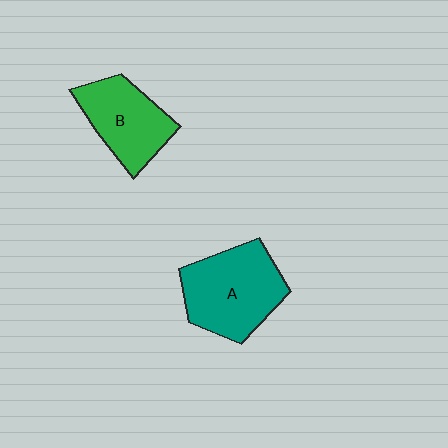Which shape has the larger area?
Shape A (teal).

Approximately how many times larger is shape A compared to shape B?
Approximately 1.3 times.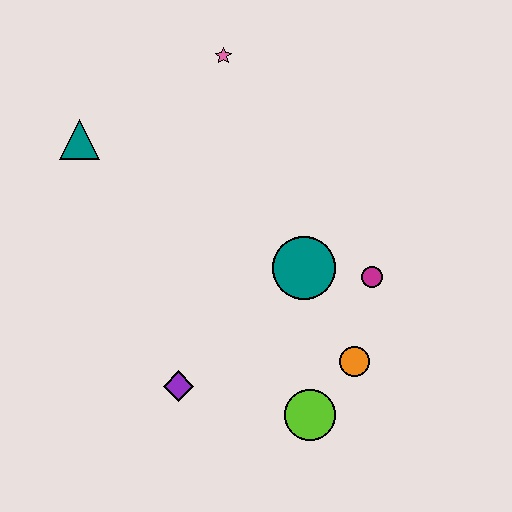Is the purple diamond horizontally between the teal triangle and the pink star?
Yes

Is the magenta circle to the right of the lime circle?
Yes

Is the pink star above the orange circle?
Yes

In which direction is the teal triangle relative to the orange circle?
The teal triangle is to the left of the orange circle.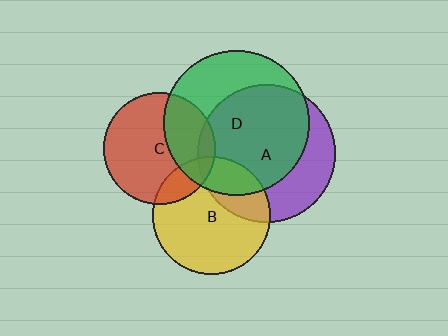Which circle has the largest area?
Circle D (green).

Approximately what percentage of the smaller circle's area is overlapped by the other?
Approximately 65%.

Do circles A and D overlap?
Yes.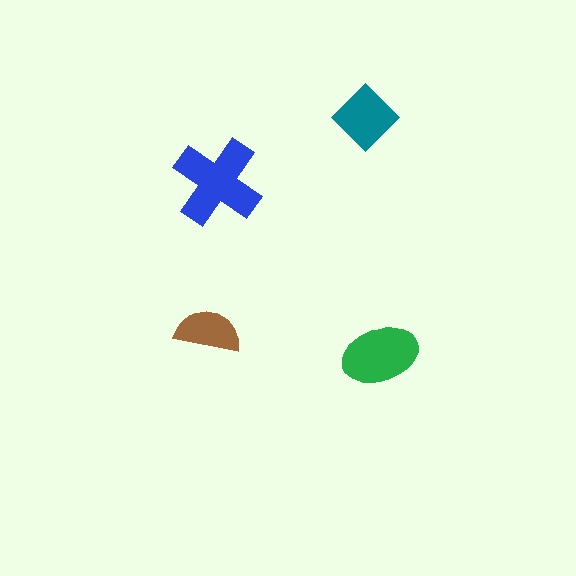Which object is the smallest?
The brown semicircle.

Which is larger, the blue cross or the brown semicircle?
The blue cross.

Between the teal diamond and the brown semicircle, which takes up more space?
The teal diamond.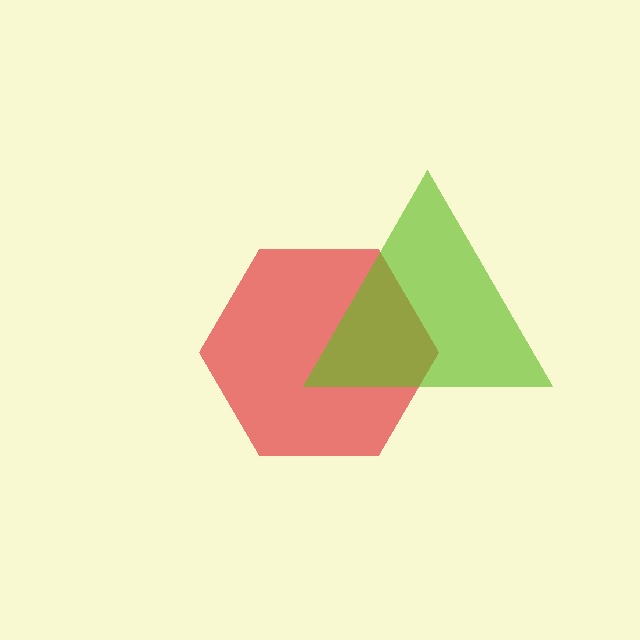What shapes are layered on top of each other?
The layered shapes are: a red hexagon, a lime triangle.